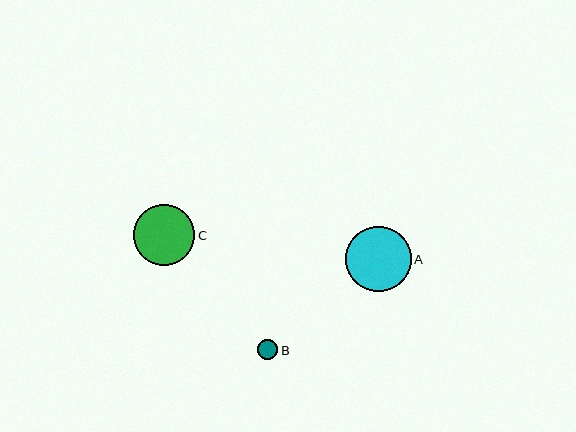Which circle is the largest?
Circle A is the largest with a size of approximately 66 pixels.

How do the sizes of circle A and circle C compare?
Circle A and circle C are approximately the same size.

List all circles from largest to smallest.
From largest to smallest: A, C, B.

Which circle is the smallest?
Circle B is the smallest with a size of approximately 20 pixels.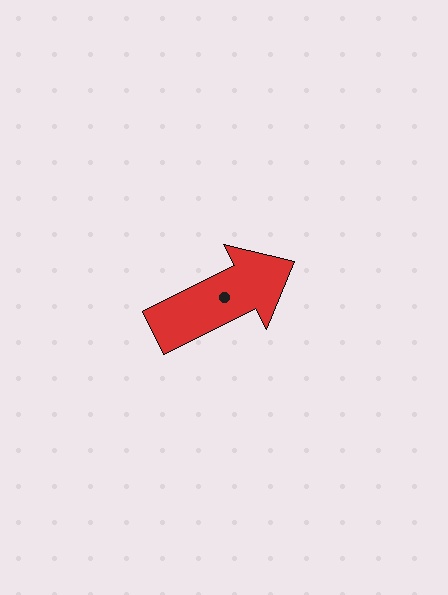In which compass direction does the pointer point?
Northeast.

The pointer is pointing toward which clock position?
Roughly 2 o'clock.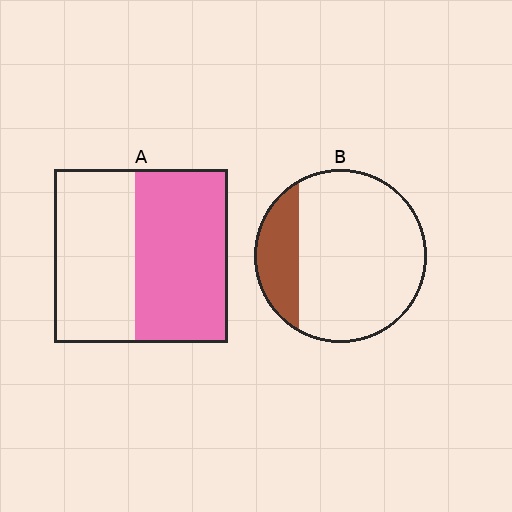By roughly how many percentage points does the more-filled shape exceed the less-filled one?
By roughly 35 percentage points (A over B).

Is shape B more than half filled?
No.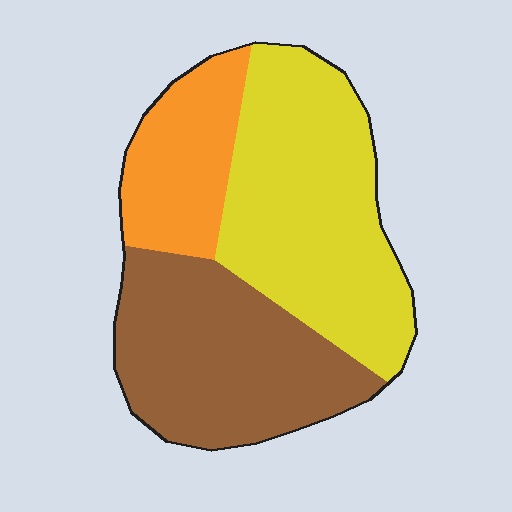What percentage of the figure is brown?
Brown covers around 35% of the figure.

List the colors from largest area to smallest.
From largest to smallest: yellow, brown, orange.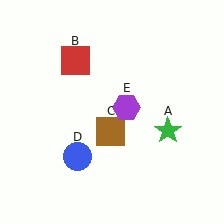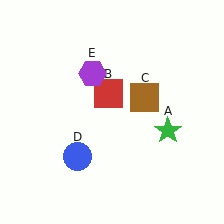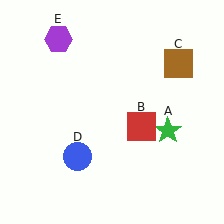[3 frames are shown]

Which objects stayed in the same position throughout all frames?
Green star (object A) and blue circle (object D) remained stationary.